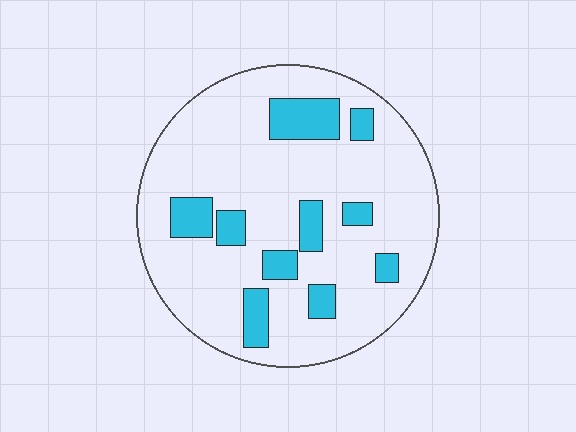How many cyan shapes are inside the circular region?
10.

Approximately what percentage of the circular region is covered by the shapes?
Approximately 20%.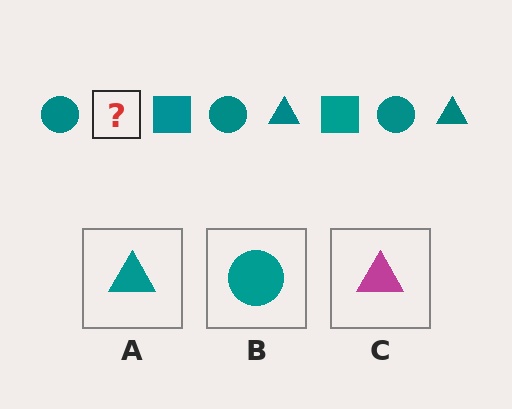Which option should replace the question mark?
Option A.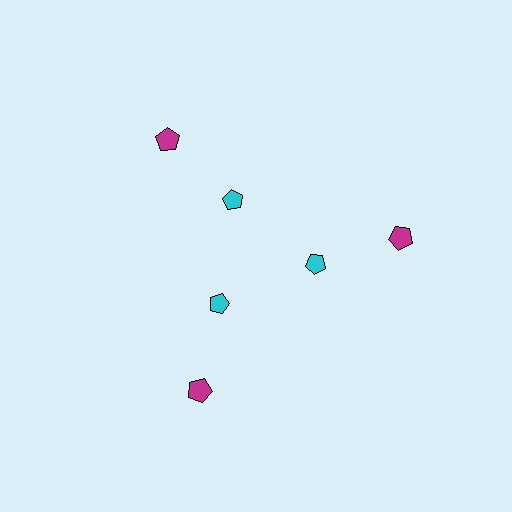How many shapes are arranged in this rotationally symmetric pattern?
There are 6 shapes, arranged in 3 groups of 2.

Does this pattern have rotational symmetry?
Yes, this pattern has 3-fold rotational symmetry. It looks the same after rotating 120 degrees around the center.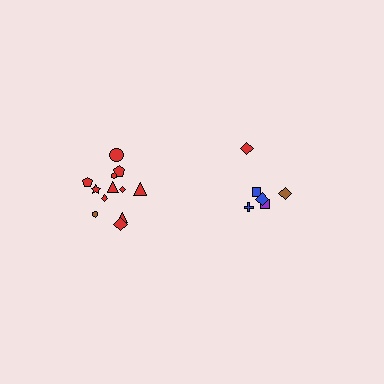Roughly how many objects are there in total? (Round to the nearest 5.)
Roughly 20 objects in total.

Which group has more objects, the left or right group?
The left group.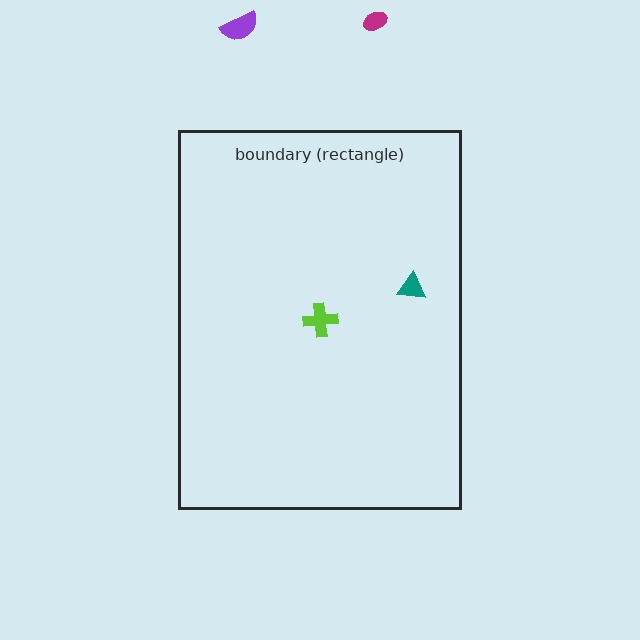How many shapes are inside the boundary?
2 inside, 2 outside.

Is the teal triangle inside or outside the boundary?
Inside.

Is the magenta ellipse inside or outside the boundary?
Outside.